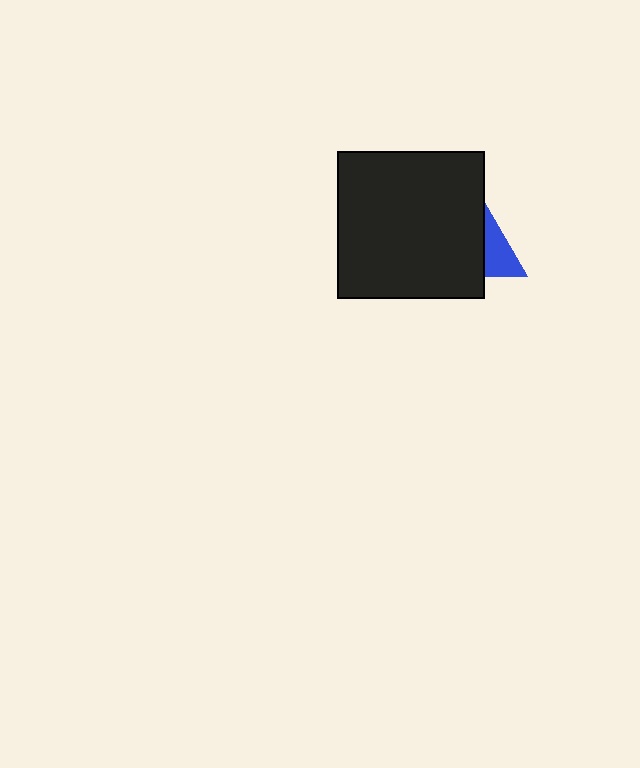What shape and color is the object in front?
The object in front is a black square.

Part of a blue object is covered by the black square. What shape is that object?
It is a triangle.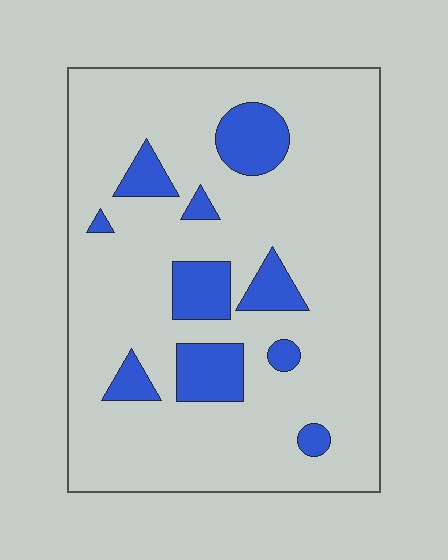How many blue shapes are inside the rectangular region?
10.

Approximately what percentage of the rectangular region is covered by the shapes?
Approximately 15%.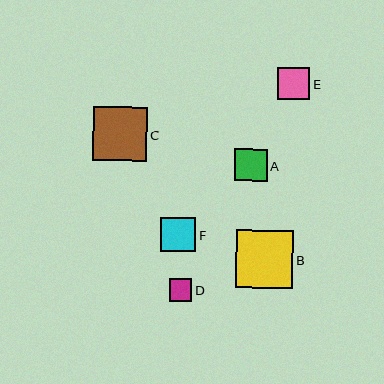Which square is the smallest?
Square D is the smallest with a size of approximately 23 pixels.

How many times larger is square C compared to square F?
Square C is approximately 1.6 times the size of square F.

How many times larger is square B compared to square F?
Square B is approximately 1.6 times the size of square F.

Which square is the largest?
Square B is the largest with a size of approximately 57 pixels.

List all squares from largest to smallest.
From largest to smallest: B, C, F, A, E, D.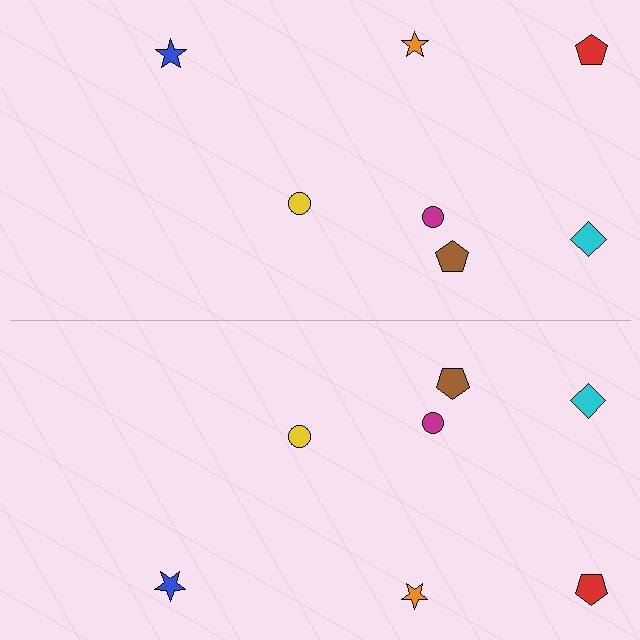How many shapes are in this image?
There are 14 shapes in this image.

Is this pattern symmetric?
Yes, this pattern has bilateral (reflection) symmetry.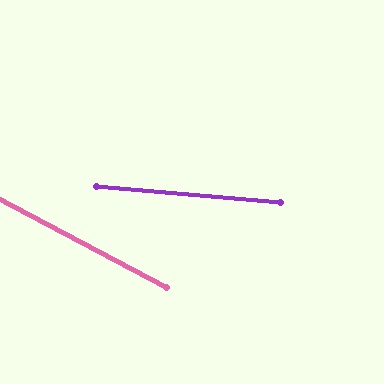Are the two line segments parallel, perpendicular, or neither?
Neither parallel nor perpendicular — they differ by about 23°.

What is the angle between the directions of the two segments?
Approximately 23 degrees.